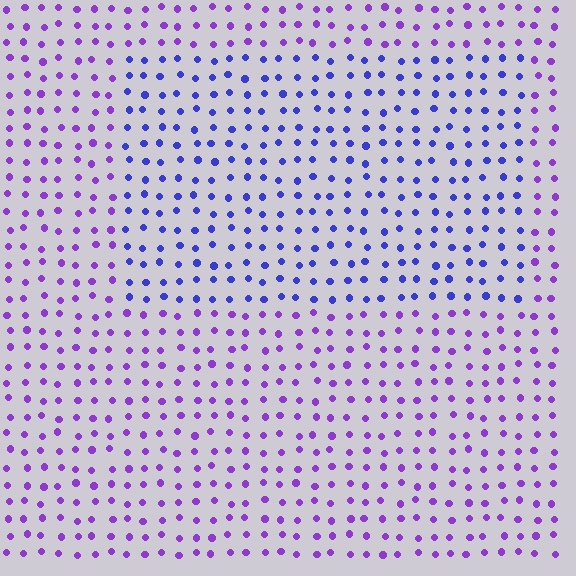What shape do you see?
I see a rectangle.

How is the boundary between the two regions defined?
The boundary is defined purely by a slight shift in hue (about 37 degrees). Spacing, size, and orientation are identical on both sides.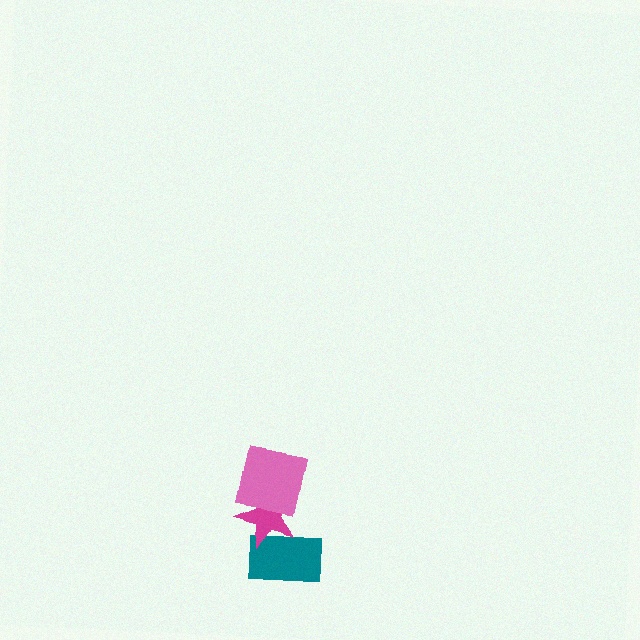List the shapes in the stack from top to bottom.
From top to bottom: the pink square, the magenta star, the teal rectangle.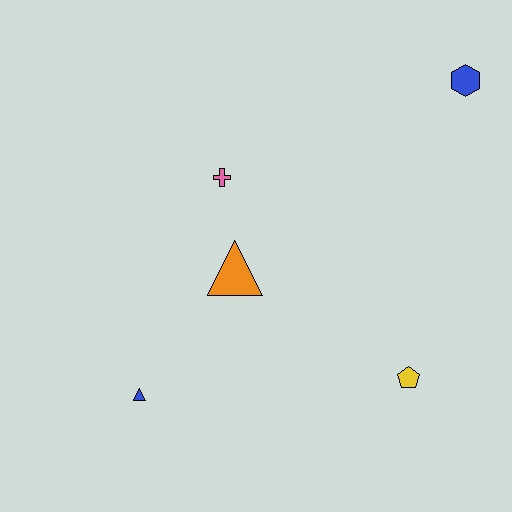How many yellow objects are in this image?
There is 1 yellow object.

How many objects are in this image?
There are 5 objects.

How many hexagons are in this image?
There is 1 hexagon.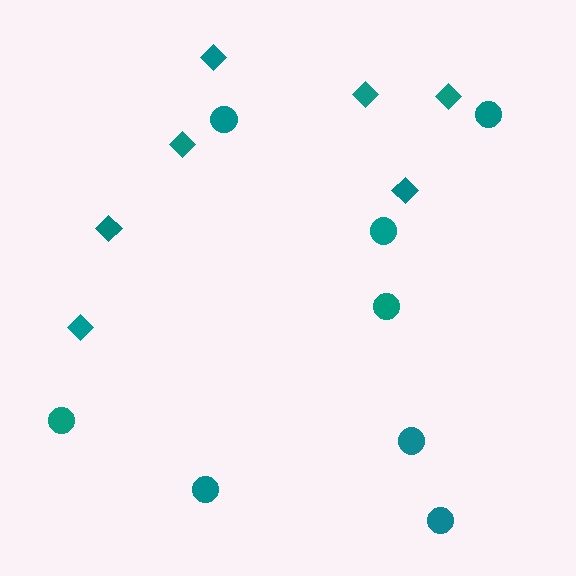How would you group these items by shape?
There are 2 groups: one group of circles (8) and one group of diamonds (7).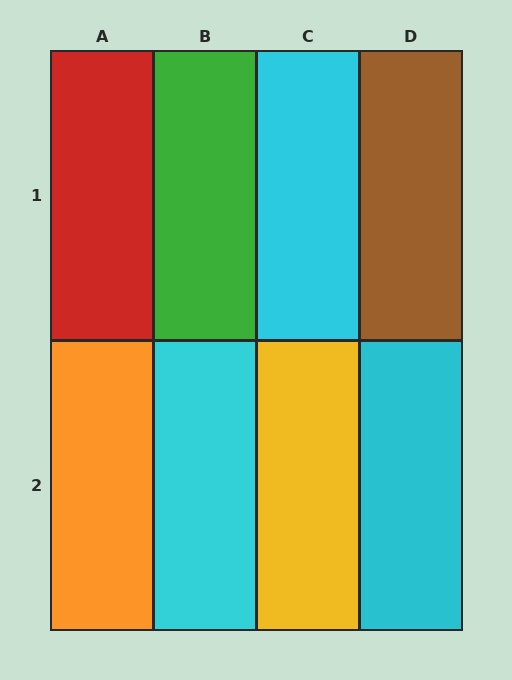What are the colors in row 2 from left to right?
Orange, cyan, yellow, cyan.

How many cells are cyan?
3 cells are cyan.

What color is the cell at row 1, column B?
Green.